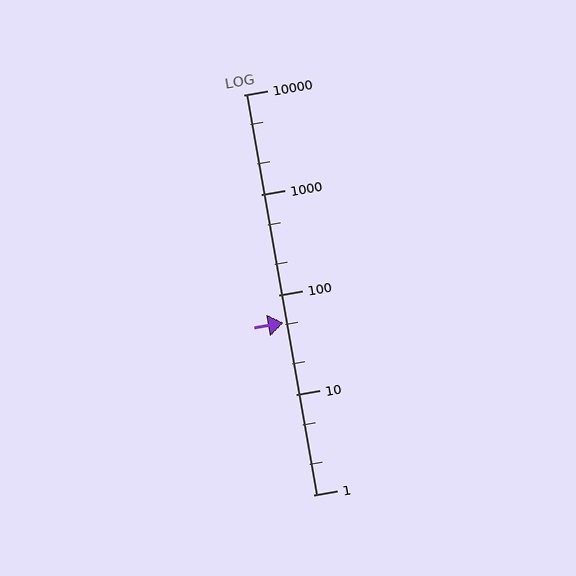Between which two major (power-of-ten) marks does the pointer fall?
The pointer is between 10 and 100.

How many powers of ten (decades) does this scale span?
The scale spans 4 decades, from 1 to 10000.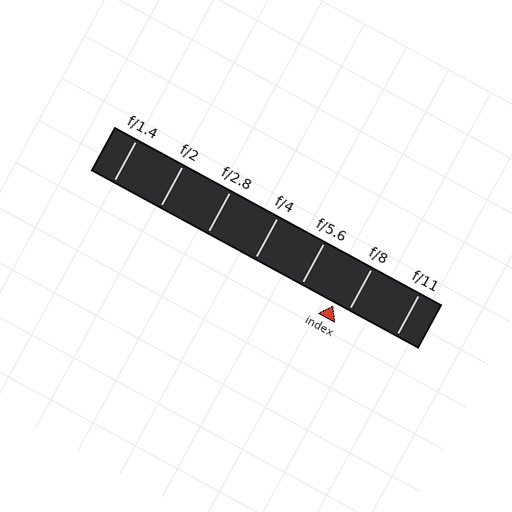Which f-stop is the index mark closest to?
The index mark is closest to f/8.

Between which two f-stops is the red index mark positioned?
The index mark is between f/5.6 and f/8.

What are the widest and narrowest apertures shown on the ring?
The widest aperture shown is f/1.4 and the narrowest is f/11.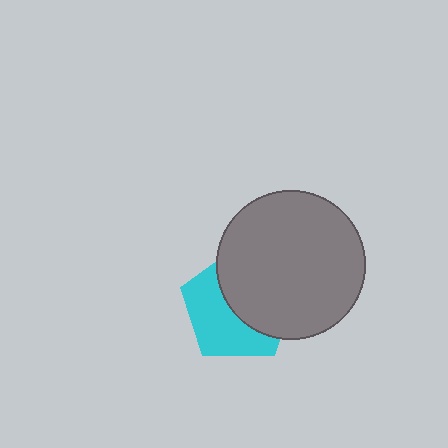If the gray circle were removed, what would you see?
You would see the complete cyan pentagon.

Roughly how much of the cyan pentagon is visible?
About half of it is visible (roughly 49%).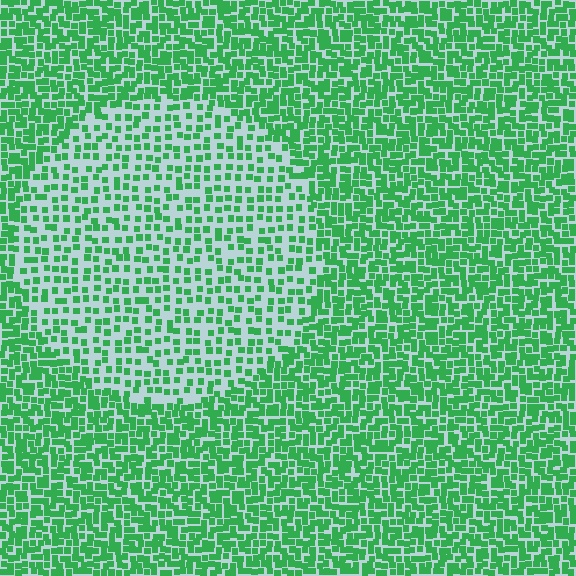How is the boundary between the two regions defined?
The boundary is defined by a change in element density (approximately 2.0x ratio). All elements are the same color, size, and shape.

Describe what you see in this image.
The image contains small green elements arranged at two different densities. A circle-shaped region is visible where the elements are less densely packed than the surrounding area.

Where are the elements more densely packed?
The elements are more densely packed outside the circle boundary.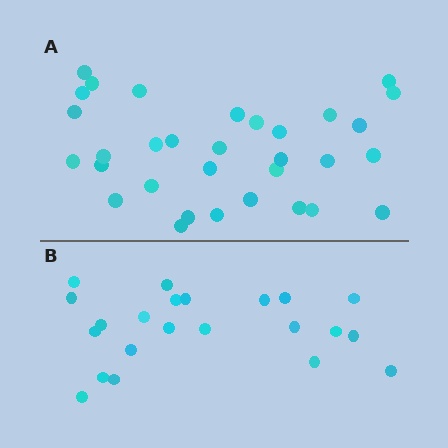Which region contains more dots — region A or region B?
Region A (the top region) has more dots.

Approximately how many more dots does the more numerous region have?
Region A has roughly 10 or so more dots than region B.